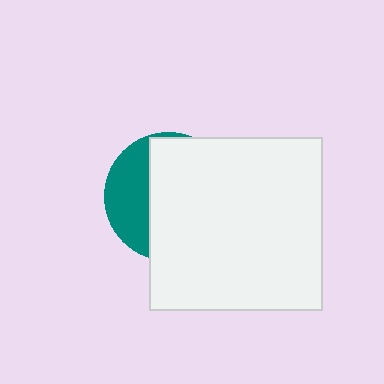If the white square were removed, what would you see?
You would see the complete teal circle.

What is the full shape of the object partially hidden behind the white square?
The partially hidden object is a teal circle.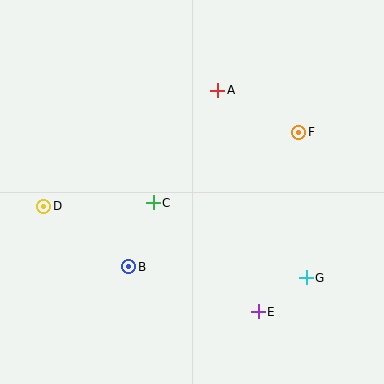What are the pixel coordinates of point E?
Point E is at (258, 312).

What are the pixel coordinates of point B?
Point B is at (128, 267).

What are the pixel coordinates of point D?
Point D is at (44, 206).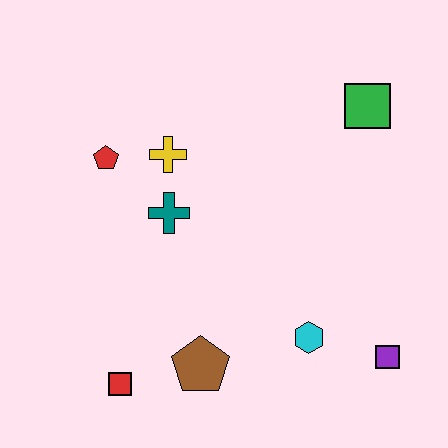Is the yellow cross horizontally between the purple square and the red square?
Yes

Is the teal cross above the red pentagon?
No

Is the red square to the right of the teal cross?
No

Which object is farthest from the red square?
The green square is farthest from the red square.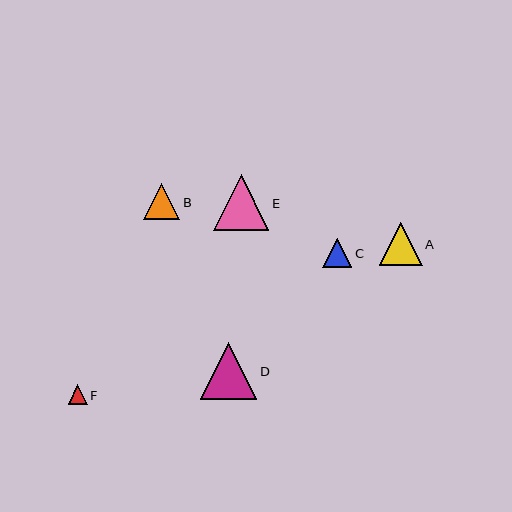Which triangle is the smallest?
Triangle F is the smallest with a size of approximately 19 pixels.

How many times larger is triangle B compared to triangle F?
Triangle B is approximately 1.9 times the size of triangle F.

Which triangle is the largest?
Triangle D is the largest with a size of approximately 56 pixels.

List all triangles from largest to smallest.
From largest to smallest: D, E, A, B, C, F.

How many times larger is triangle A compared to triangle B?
Triangle A is approximately 1.2 times the size of triangle B.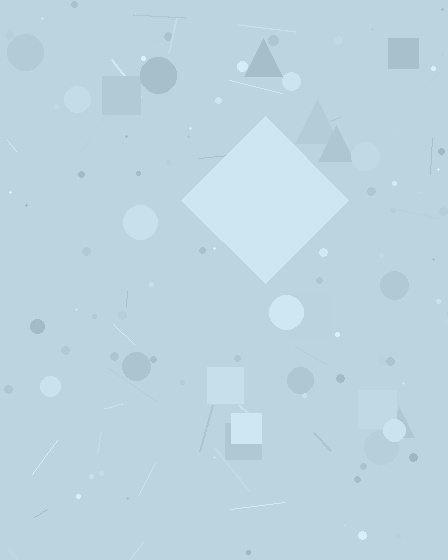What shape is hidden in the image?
A diamond is hidden in the image.